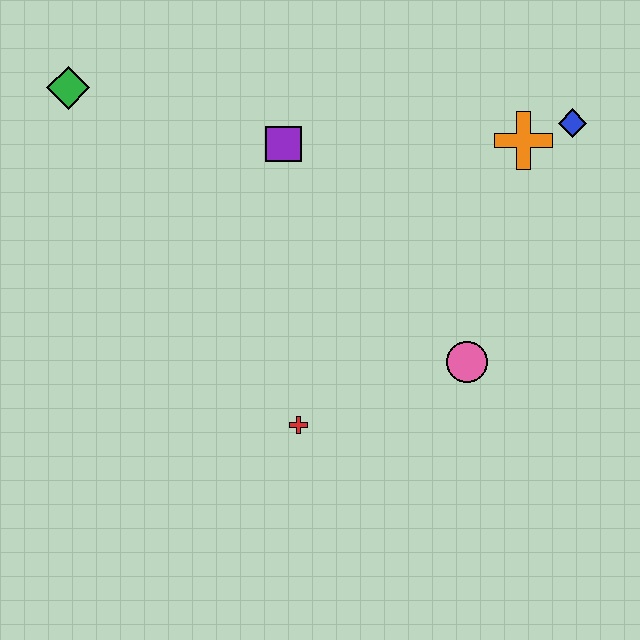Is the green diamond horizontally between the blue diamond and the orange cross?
No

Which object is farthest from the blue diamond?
The green diamond is farthest from the blue diamond.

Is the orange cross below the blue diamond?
Yes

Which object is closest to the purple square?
The green diamond is closest to the purple square.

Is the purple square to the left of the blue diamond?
Yes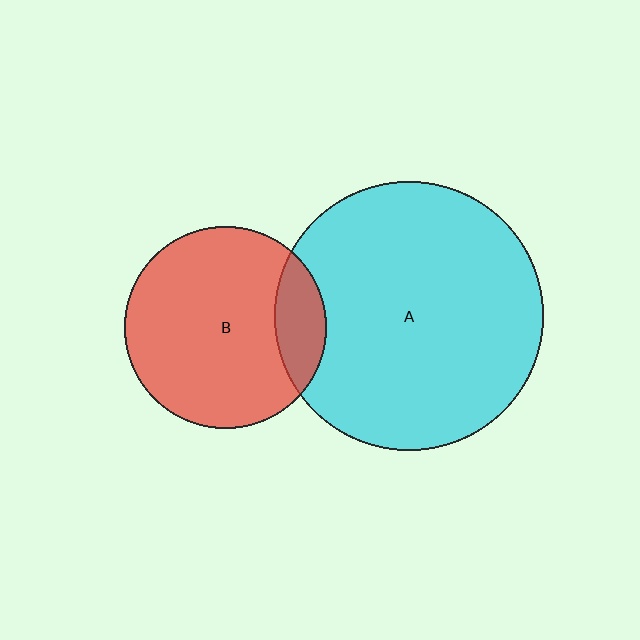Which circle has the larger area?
Circle A (cyan).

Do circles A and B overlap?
Yes.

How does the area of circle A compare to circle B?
Approximately 1.8 times.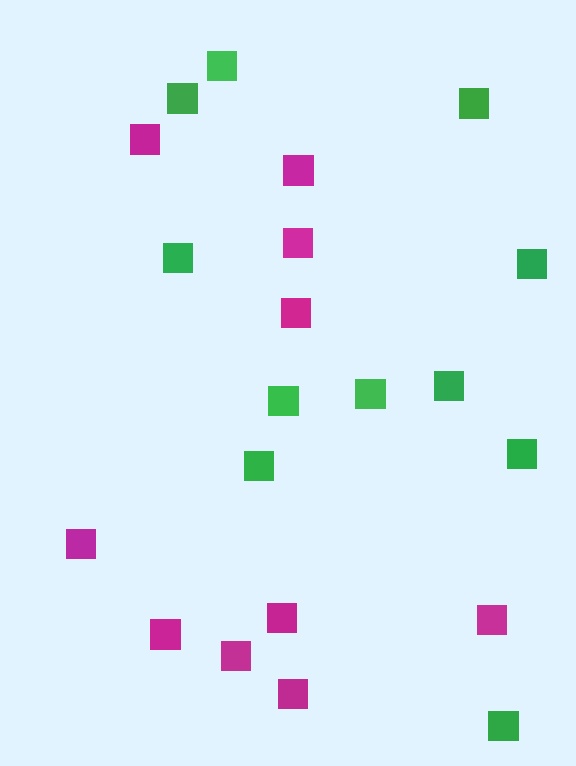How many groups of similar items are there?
There are 2 groups: one group of magenta squares (10) and one group of green squares (11).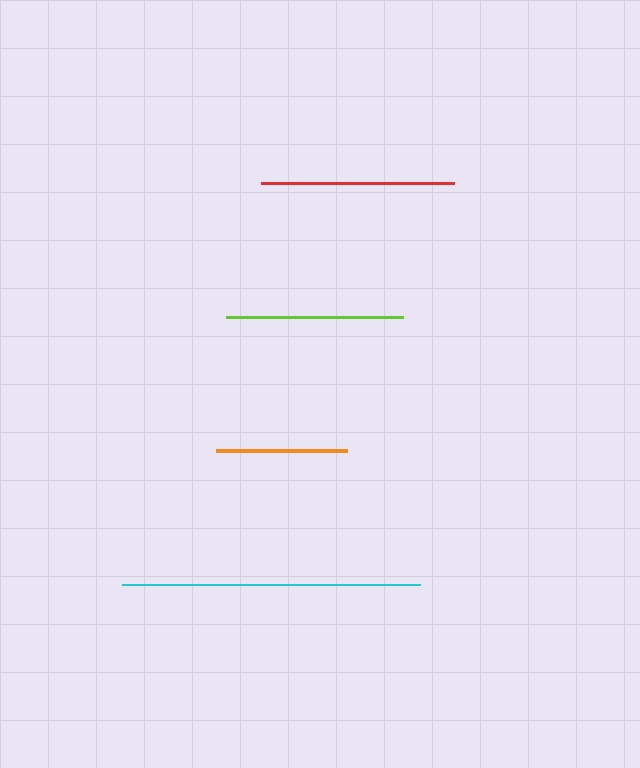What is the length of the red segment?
The red segment is approximately 193 pixels long.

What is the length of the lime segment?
The lime segment is approximately 176 pixels long.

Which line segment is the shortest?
The orange line is the shortest at approximately 131 pixels.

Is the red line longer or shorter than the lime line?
The red line is longer than the lime line.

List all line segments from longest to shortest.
From longest to shortest: cyan, red, lime, orange.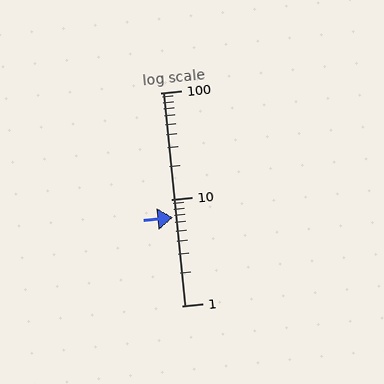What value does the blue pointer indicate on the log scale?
The pointer indicates approximately 6.7.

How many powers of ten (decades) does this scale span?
The scale spans 2 decades, from 1 to 100.